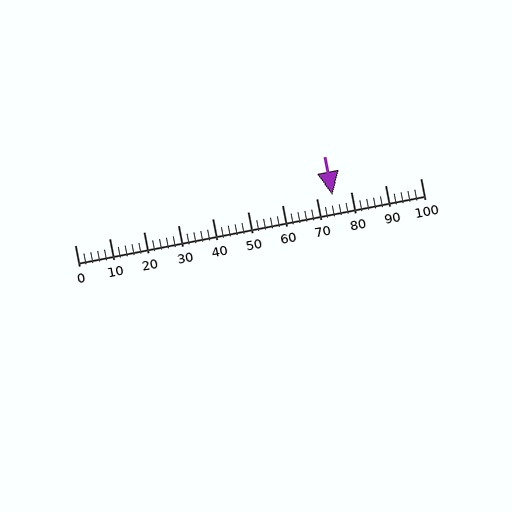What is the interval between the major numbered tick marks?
The major tick marks are spaced 10 units apart.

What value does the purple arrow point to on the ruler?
The purple arrow points to approximately 74.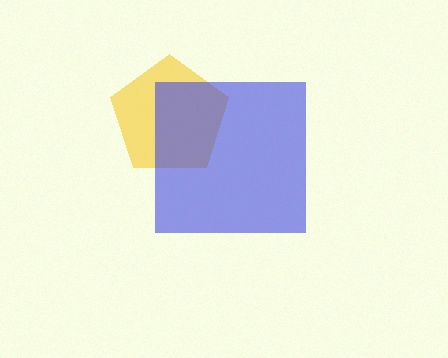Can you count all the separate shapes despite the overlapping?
Yes, there are 2 separate shapes.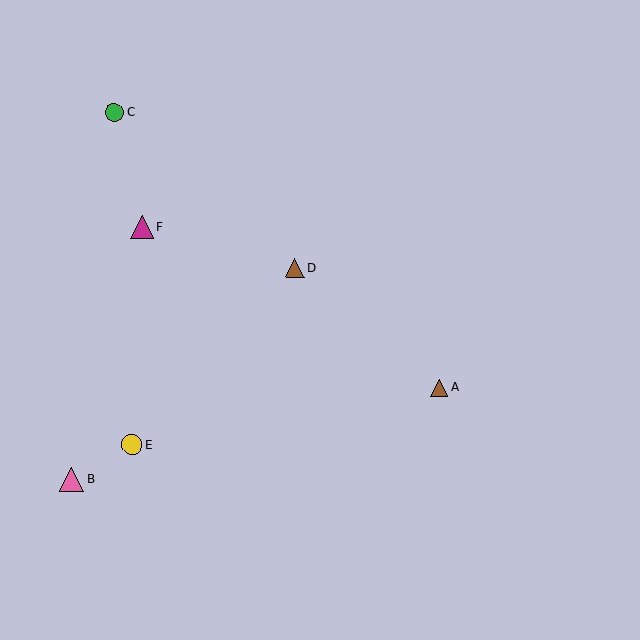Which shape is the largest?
The pink triangle (labeled B) is the largest.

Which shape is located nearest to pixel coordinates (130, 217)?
The magenta triangle (labeled F) at (142, 227) is nearest to that location.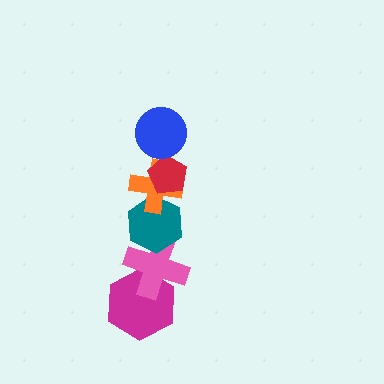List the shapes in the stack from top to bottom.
From top to bottom: the blue circle, the red pentagon, the orange cross, the teal hexagon, the pink cross, the magenta hexagon.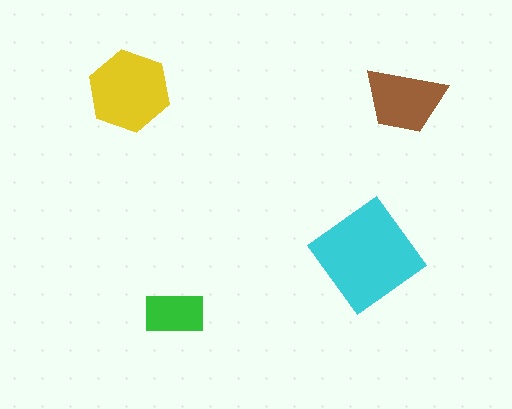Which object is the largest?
The cyan diamond.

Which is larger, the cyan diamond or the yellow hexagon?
The cyan diamond.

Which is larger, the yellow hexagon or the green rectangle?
The yellow hexagon.